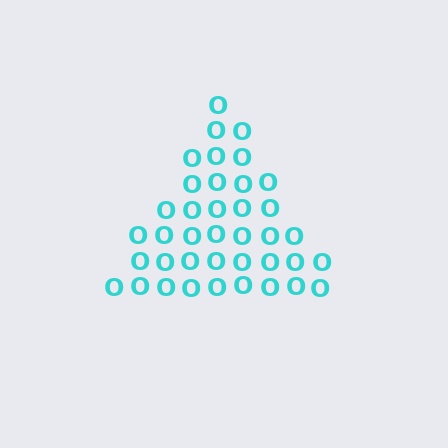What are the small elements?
The small elements are letter O's.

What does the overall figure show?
The overall figure shows a triangle.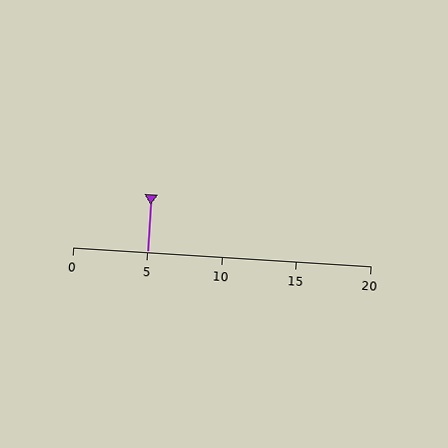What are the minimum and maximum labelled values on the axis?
The axis runs from 0 to 20.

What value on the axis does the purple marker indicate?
The marker indicates approximately 5.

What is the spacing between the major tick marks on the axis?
The major ticks are spaced 5 apart.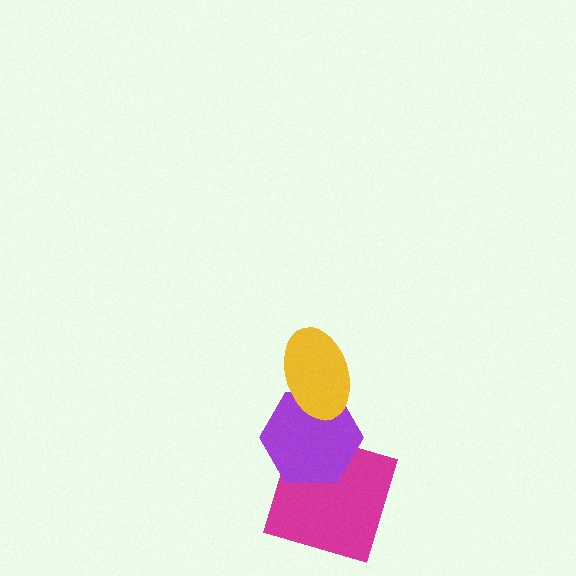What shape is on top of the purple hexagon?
The yellow ellipse is on top of the purple hexagon.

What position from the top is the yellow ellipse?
The yellow ellipse is 1st from the top.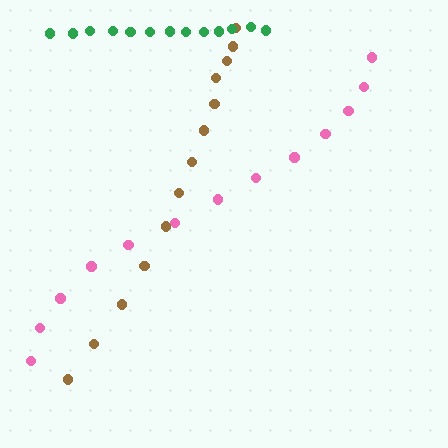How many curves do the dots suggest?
There are 3 distinct paths.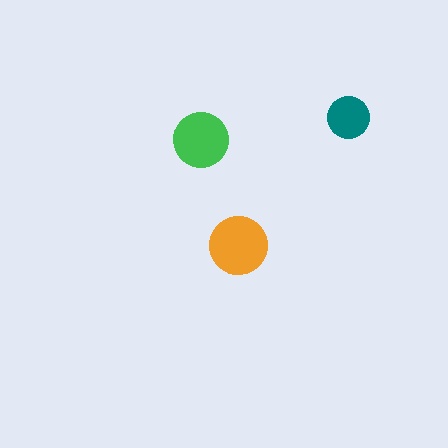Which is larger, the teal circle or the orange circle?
The orange one.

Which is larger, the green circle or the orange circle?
The orange one.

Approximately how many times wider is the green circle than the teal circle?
About 1.5 times wider.